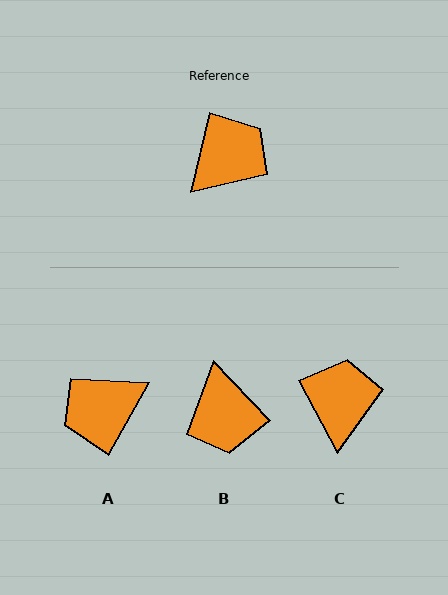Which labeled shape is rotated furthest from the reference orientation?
A, about 164 degrees away.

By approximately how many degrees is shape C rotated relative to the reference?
Approximately 41 degrees counter-clockwise.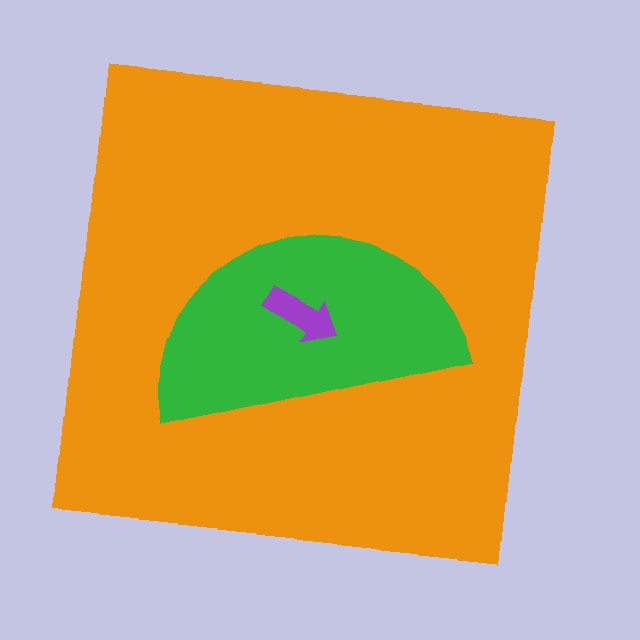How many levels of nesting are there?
3.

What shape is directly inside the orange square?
The green semicircle.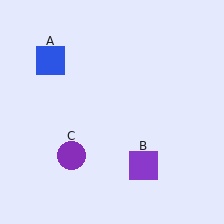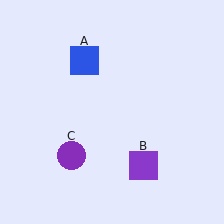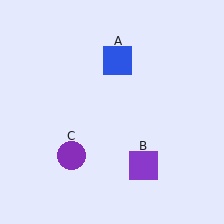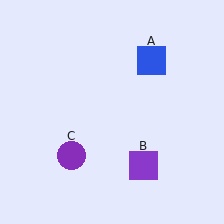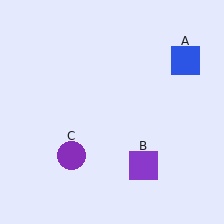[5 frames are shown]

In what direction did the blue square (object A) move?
The blue square (object A) moved right.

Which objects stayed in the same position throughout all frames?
Purple square (object B) and purple circle (object C) remained stationary.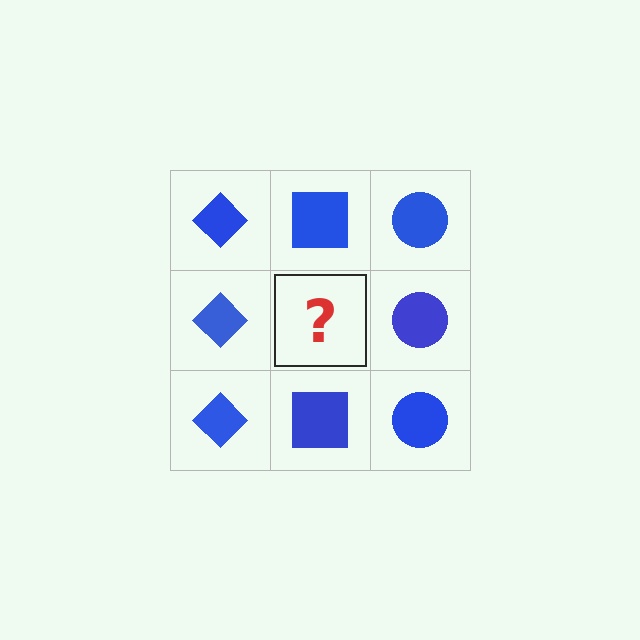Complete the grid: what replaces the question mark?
The question mark should be replaced with a blue square.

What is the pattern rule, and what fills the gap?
The rule is that each column has a consistent shape. The gap should be filled with a blue square.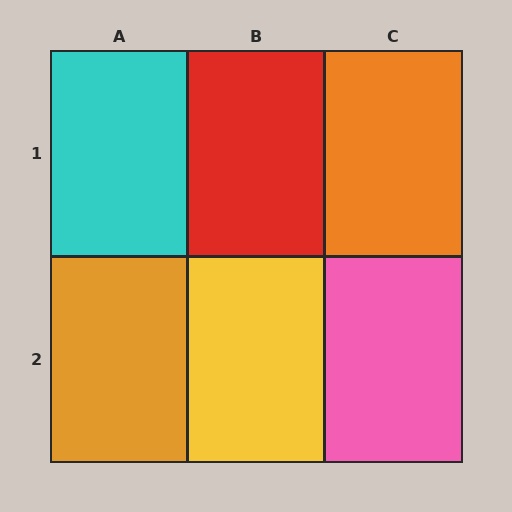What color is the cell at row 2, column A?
Orange.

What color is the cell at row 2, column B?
Yellow.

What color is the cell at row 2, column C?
Pink.